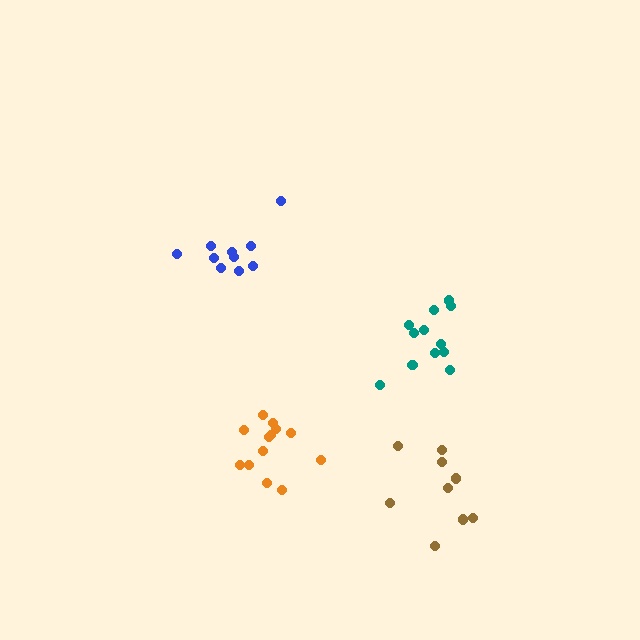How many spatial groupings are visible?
There are 4 spatial groupings.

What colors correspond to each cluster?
The clusters are colored: orange, brown, blue, teal.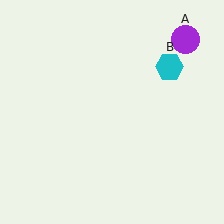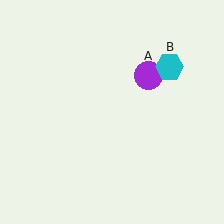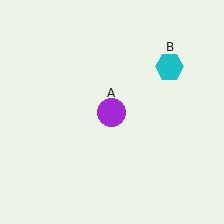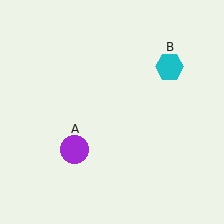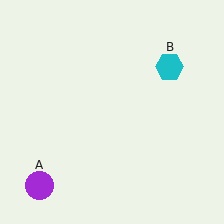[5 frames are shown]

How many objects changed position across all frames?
1 object changed position: purple circle (object A).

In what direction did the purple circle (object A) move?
The purple circle (object A) moved down and to the left.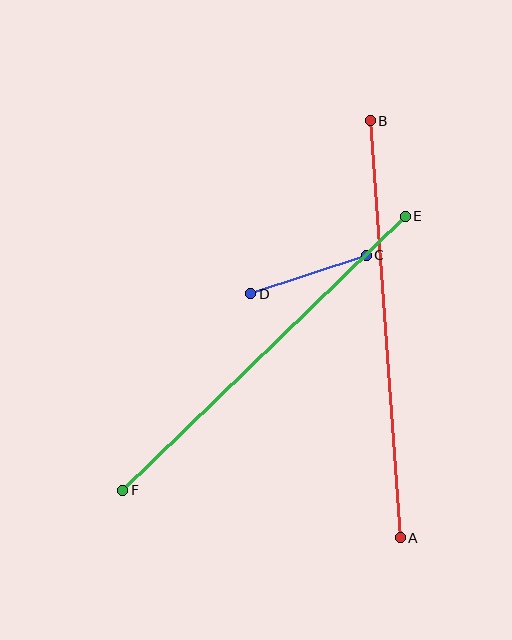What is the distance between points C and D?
The distance is approximately 122 pixels.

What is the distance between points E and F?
The distance is approximately 394 pixels.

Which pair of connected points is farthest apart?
Points A and B are farthest apart.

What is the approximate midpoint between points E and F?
The midpoint is at approximately (264, 353) pixels.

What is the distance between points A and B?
The distance is approximately 418 pixels.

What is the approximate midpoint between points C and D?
The midpoint is at approximately (308, 275) pixels.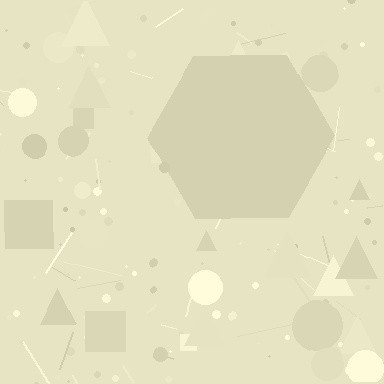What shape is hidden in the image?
A hexagon is hidden in the image.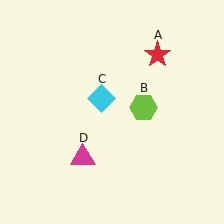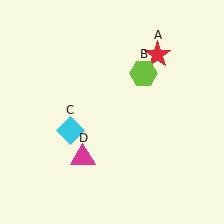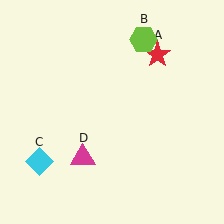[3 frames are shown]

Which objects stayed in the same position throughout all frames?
Red star (object A) and magenta triangle (object D) remained stationary.